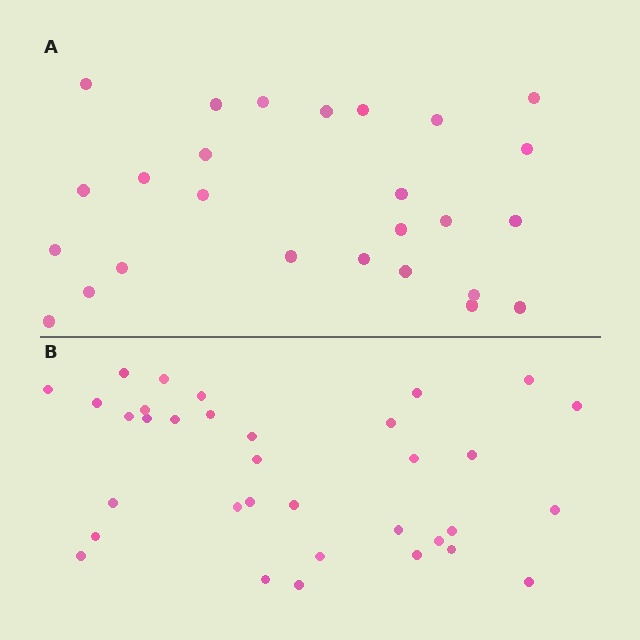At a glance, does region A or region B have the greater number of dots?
Region B (the bottom region) has more dots.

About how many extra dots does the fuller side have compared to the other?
Region B has roughly 8 or so more dots than region A.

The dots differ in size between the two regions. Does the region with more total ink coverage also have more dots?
No. Region A has more total ink coverage because its dots are larger, but region B actually contains more individual dots. Total area can be misleading — the number of items is what matters here.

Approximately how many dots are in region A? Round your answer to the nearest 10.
About 30 dots. (The exact count is 26, which rounds to 30.)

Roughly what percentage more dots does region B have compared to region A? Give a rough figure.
About 30% more.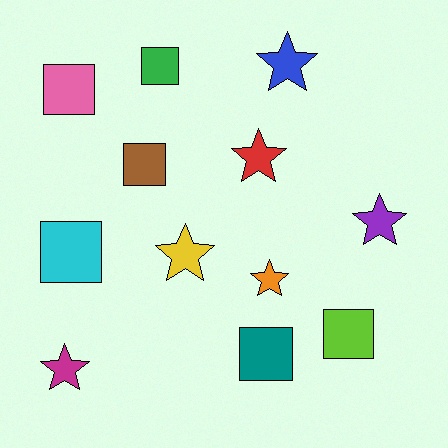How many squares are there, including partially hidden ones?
There are 6 squares.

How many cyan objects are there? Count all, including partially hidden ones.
There is 1 cyan object.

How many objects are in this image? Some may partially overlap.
There are 12 objects.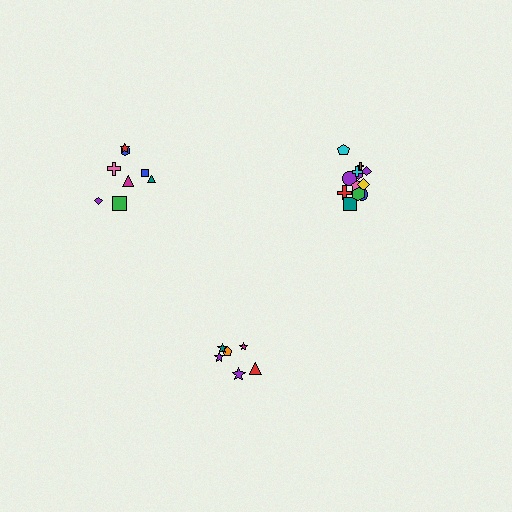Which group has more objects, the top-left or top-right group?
The top-right group.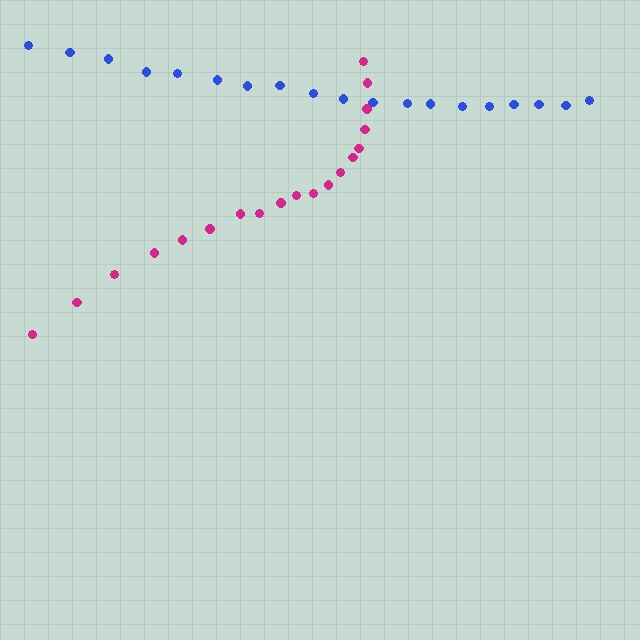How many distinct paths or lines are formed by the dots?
There are 2 distinct paths.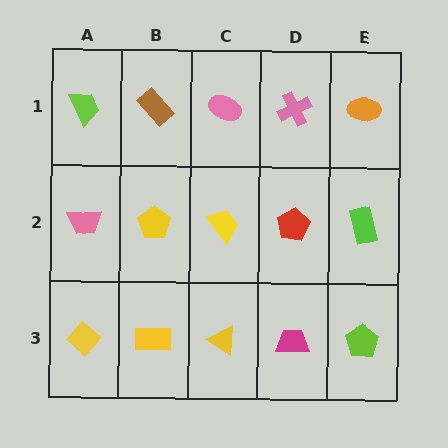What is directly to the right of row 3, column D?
A lime pentagon.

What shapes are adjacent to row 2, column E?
An orange ellipse (row 1, column E), a lime pentagon (row 3, column E), a red pentagon (row 2, column D).